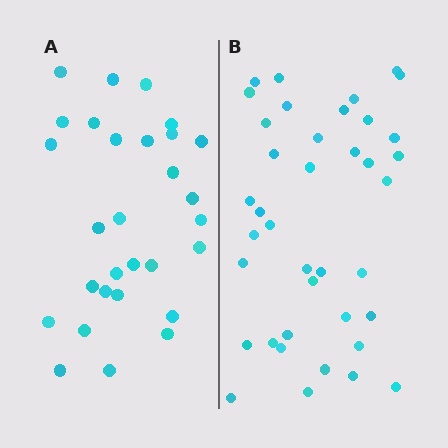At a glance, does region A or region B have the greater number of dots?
Region B (the right region) has more dots.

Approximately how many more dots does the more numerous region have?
Region B has roughly 10 or so more dots than region A.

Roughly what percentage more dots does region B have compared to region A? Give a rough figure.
About 35% more.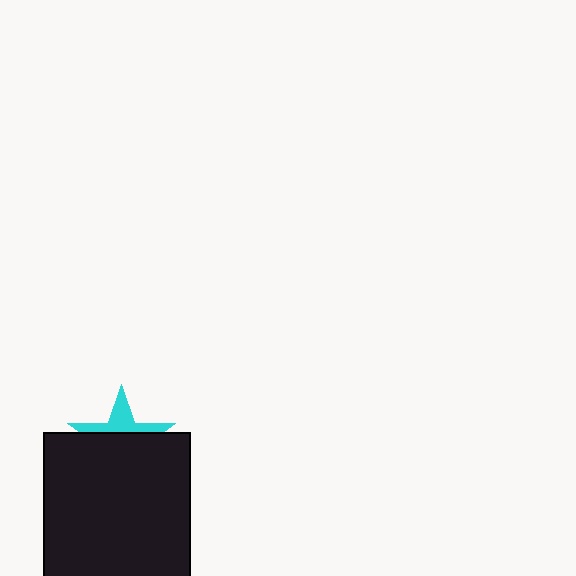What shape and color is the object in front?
The object in front is a black rectangle.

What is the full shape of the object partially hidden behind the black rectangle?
The partially hidden object is a cyan star.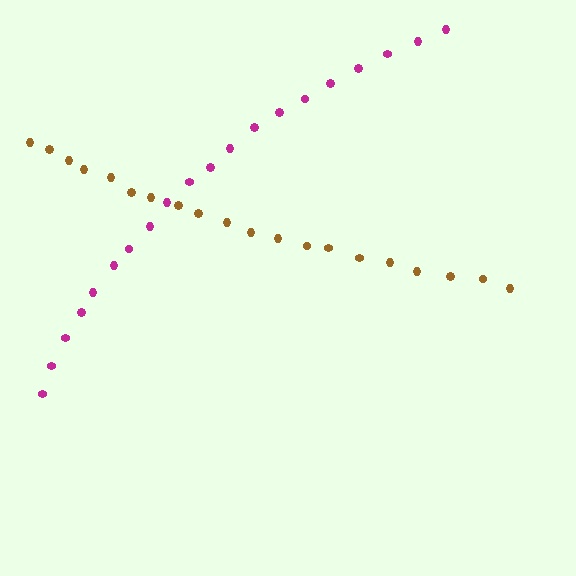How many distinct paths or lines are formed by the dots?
There are 2 distinct paths.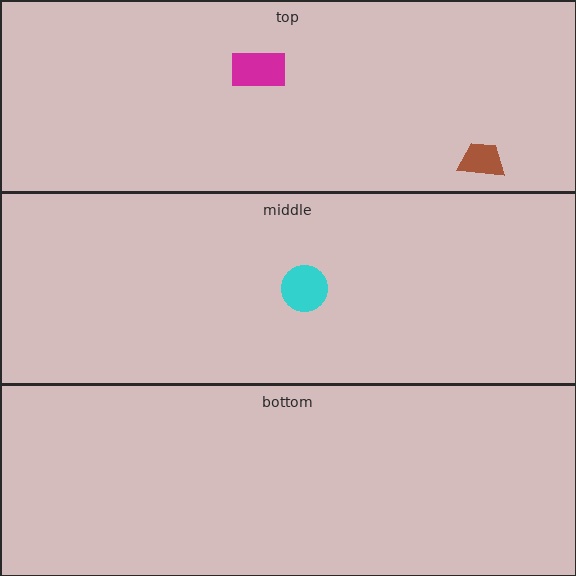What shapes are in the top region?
The magenta rectangle, the brown trapezoid.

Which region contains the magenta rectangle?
The top region.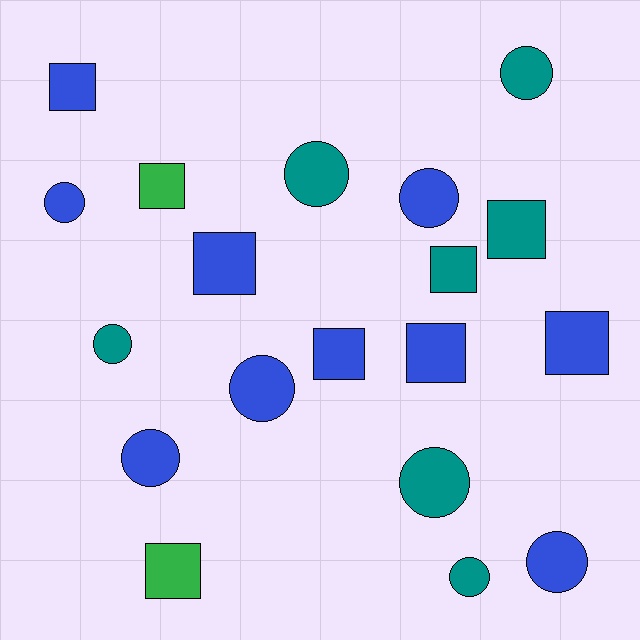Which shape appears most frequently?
Circle, with 10 objects.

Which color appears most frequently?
Blue, with 10 objects.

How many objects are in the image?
There are 19 objects.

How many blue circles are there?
There are 5 blue circles.